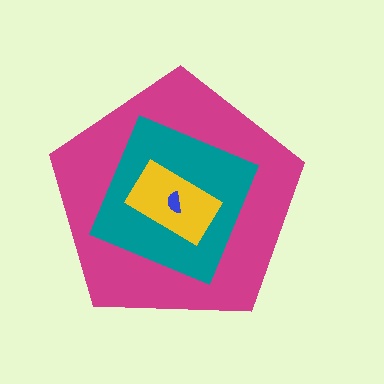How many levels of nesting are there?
4.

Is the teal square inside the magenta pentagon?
Yes.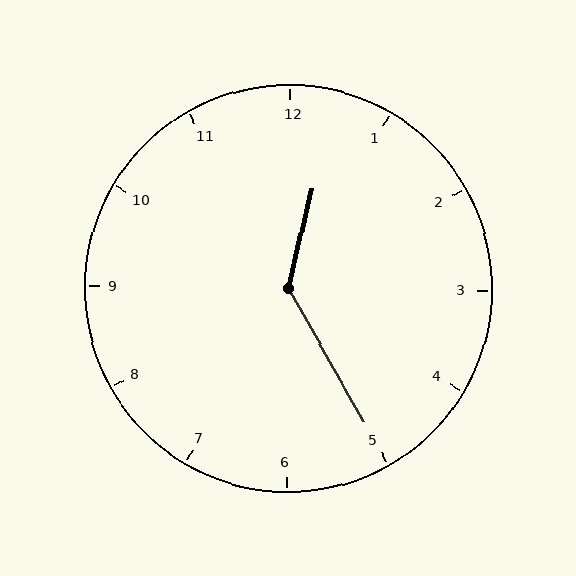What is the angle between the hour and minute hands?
Approximately 138 degrees.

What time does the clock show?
12:25.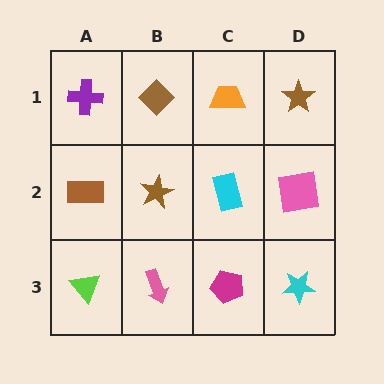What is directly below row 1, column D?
A pink square.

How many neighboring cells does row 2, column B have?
4.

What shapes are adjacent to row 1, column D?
A pink square (row 2, column D), an orange trapezoid (row 1, column C).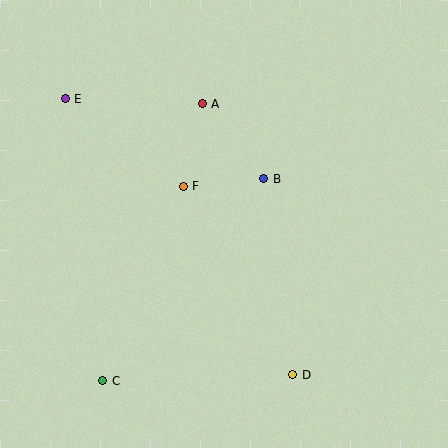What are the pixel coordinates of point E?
Point E is at (65, 99).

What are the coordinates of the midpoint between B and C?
The midpoint between B and C is at (183, 280).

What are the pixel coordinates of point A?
Point A is at (202, 104).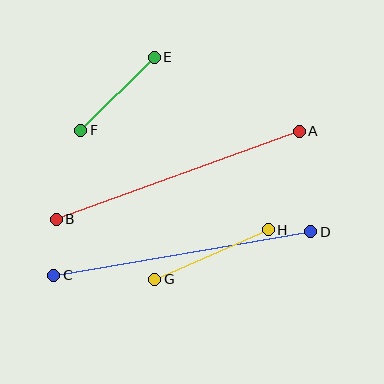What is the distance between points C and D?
The distance is approximately 261 pixels.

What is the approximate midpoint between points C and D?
The midpoint is at approximately (182, 254) pixels.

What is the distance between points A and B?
The distance is approximately 258 pixels.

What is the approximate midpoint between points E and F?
The midpoint is at approximately (117, 94) pixels.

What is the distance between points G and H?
The distance is approximately 124 pixels.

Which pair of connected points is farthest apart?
Points C and D are farthest apart.